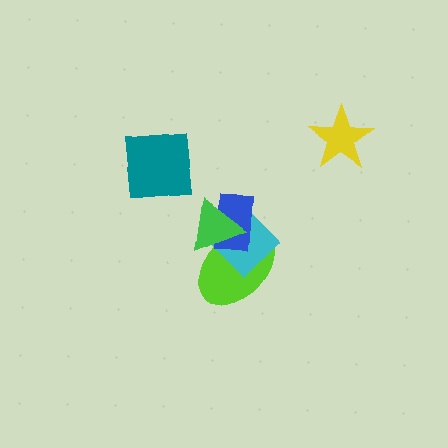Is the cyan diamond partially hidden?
Yes, it is partially covered by another shape.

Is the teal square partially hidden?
No, no other shape covers it.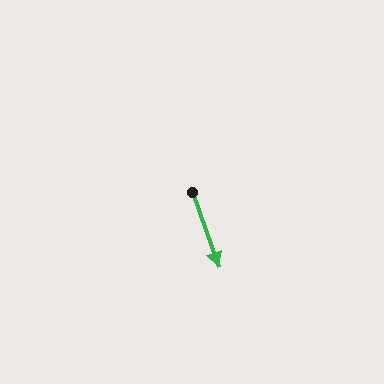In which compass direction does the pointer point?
South.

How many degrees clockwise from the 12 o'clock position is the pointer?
Approximately 160 degrees.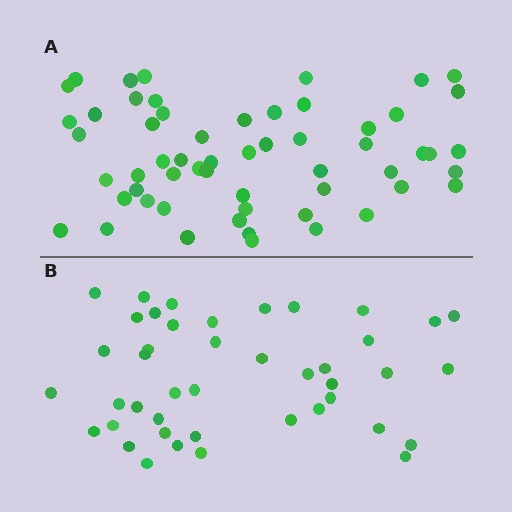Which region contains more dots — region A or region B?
Region A (the top region) has more dots.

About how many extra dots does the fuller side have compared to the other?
Region A has approximately 15 more dots than region B.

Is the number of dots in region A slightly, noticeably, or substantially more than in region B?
Region A has noticeably more, but not dramatically so. The ratio is roughly 1.3 to 1.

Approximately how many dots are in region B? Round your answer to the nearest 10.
About 40 dots. (The exact count is 43, which rounds to 40.)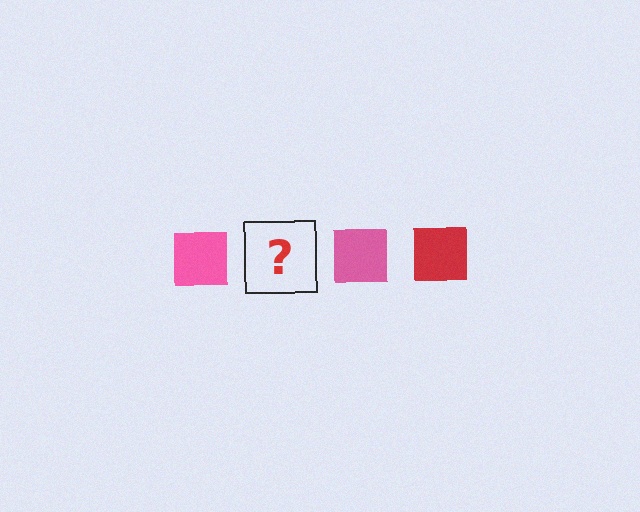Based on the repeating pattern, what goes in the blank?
The blank should be a red square.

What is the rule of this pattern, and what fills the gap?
The rule is that the pattern cycles through pink, red squares. The gap should be filled with a red square.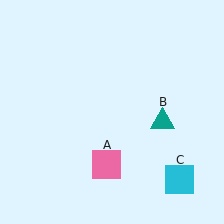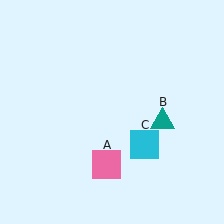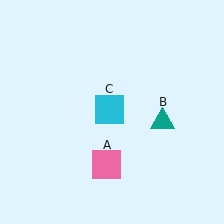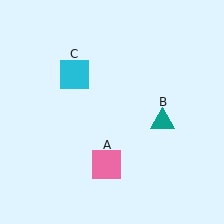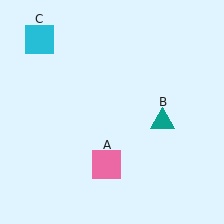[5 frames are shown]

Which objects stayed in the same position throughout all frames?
Pink square (object A) and teal triangle (object B) remained stationary.